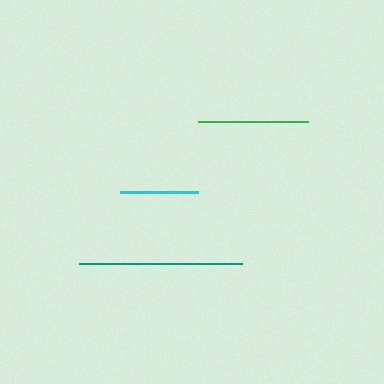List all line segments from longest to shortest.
From longest to shortest: teal, green, cyan.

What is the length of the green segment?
The green segment is approximately 110 pixels long.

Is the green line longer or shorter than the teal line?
The teal line is longer than the green line.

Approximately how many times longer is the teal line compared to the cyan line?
The teal line is approximately 2.1 times the length of the cyan line.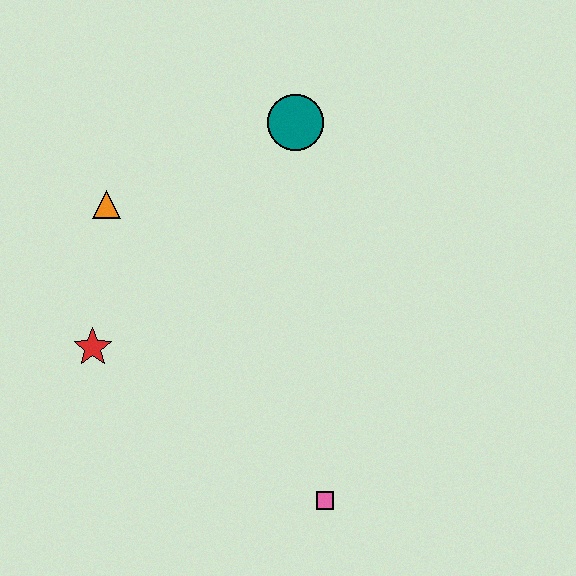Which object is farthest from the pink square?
The teal circle is farthest from the pink square.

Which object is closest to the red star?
The orange triangle is closest to the red star.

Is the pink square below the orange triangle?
Yes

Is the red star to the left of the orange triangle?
Yes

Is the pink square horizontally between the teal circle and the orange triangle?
No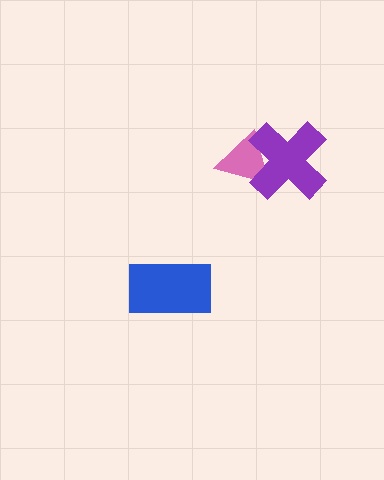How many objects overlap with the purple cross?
1 object overlaps with the purple cross.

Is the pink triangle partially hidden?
Yes, it is partially covered by another shape.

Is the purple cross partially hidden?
No, no other shape covers it.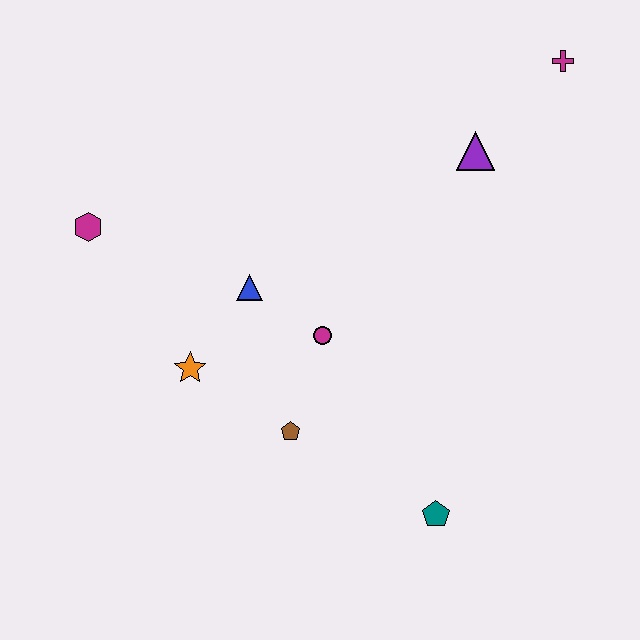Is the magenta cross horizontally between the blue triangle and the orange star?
No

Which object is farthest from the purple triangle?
The magenta hexagon is farthest from the purple triangle.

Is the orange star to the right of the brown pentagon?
No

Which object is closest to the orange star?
The blue triangle is closest to the orange star.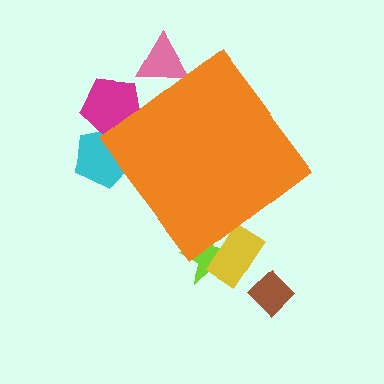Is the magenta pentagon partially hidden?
Yes, the magenta pentagon is partially hidden behind the orange diamond.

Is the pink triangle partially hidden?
Yes, the pink triangle is partially hidden behind the orange diamond.